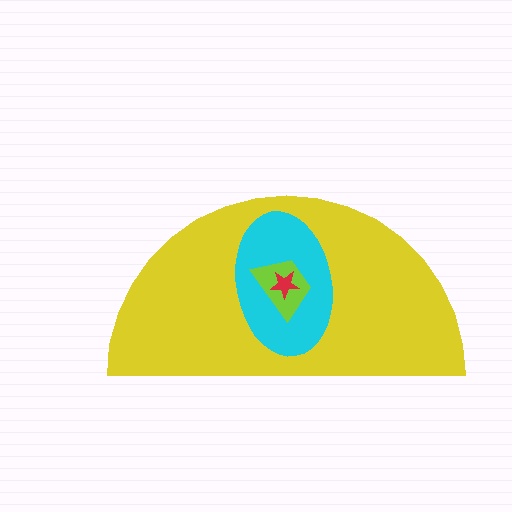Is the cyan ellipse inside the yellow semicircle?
Yes.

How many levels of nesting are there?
4.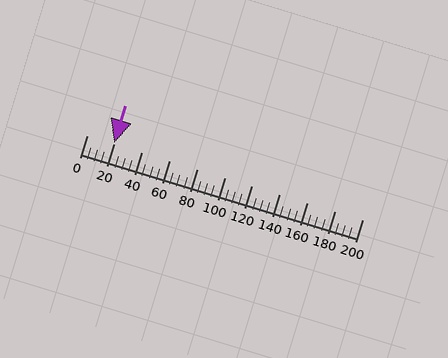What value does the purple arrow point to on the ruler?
The purple arrow points to approximately 20.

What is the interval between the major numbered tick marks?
The major tick marks are spaced 20 units apart.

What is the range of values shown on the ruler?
The ruler shows values from 0 to 200.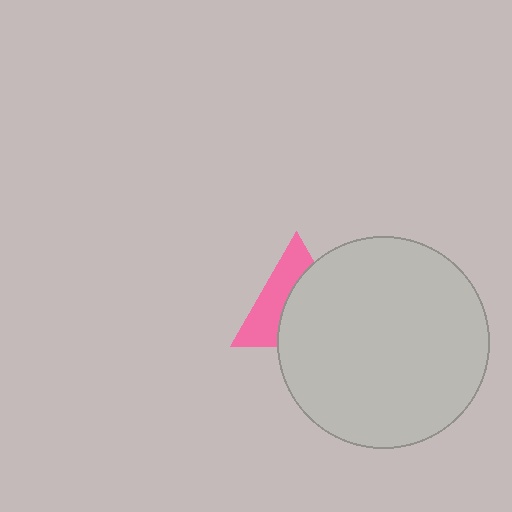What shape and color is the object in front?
The object in front is a light gray circle.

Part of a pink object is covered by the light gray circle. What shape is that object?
It is a triangle.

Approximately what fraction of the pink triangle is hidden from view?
Roughly 56% of the pink triangle is hidden behind the light gray circle.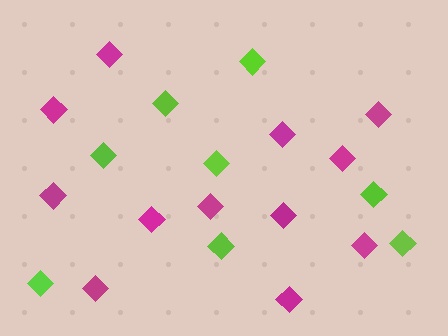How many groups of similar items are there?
There are 2 groups: one group of magenta diamonds (12) and one group of lime diamonds (8).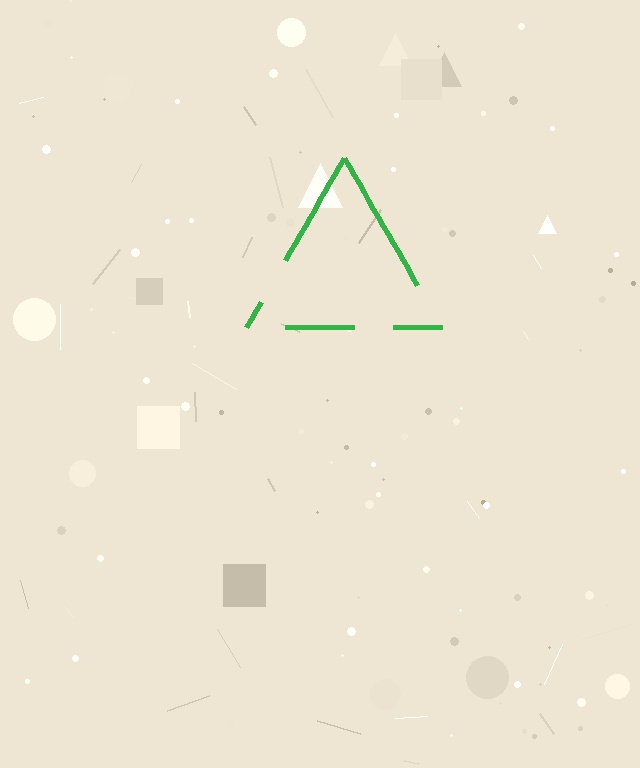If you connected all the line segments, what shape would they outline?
They would outline a triangle.